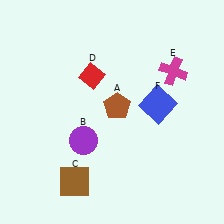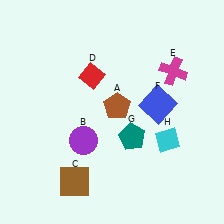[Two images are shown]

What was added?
A teal pentagon (G), a cyan diamond (H) were added in Image 2.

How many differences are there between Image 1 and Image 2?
There are 2 differences between the two images.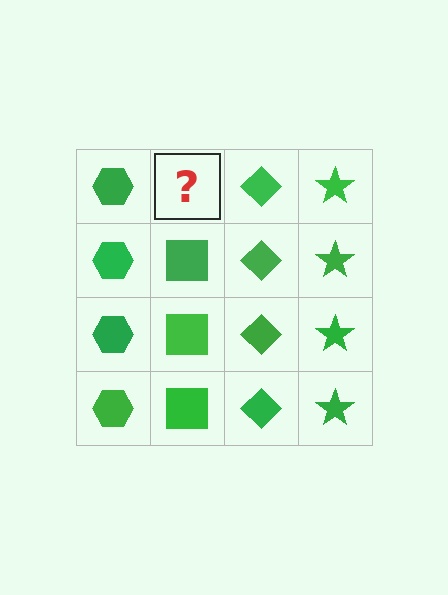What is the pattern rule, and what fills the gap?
The rule is that each column has a consistent shape. The gap should be filled with a green square.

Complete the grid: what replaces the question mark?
The question mark should be replaced with a green square.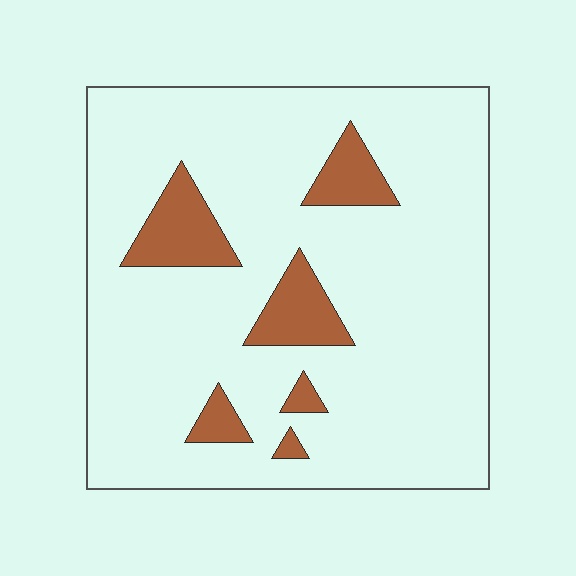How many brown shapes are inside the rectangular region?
6.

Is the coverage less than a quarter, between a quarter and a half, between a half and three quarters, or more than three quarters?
Less than a quarter.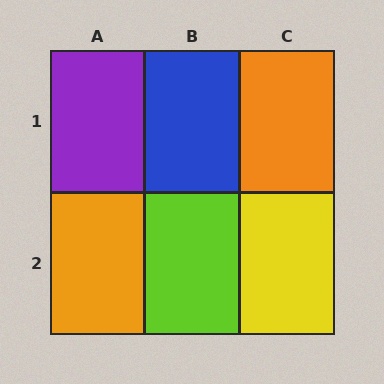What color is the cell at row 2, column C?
Yellow.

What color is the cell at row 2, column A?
Orange.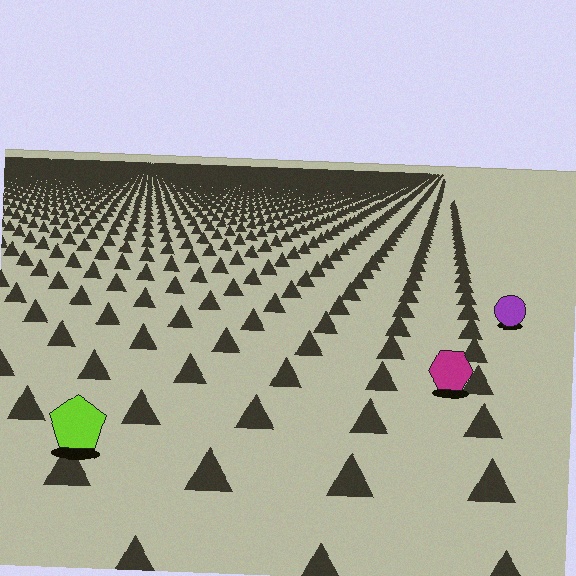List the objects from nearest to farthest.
From nearest to farthest: the lime pentagon, the magenta hexagon, the purple circle.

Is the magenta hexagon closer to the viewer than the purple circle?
Yes. The magenta hexagon is closer — you can tell from the texture gradient: the ground texture is coarser near it.